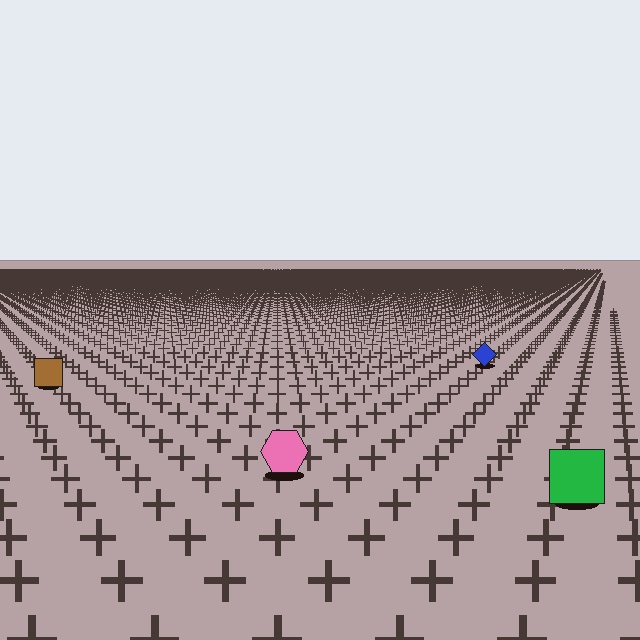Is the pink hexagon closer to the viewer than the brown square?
Yes. The pink hexagon is closer — you can tell from the texture gradient: the ground texture is coarser near it.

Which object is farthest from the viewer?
The blue diamond is farthest from the viewer. It appears smaller and the ground texture around it is denser.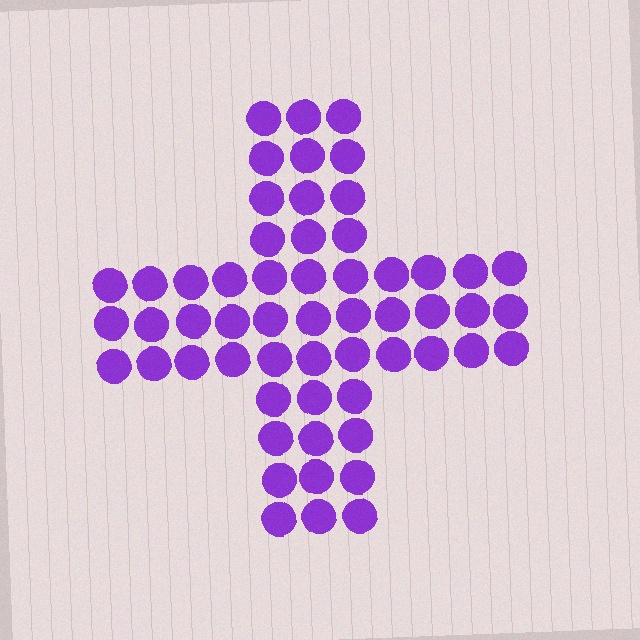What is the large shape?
The large shape is a cross.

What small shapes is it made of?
It is made of small circles.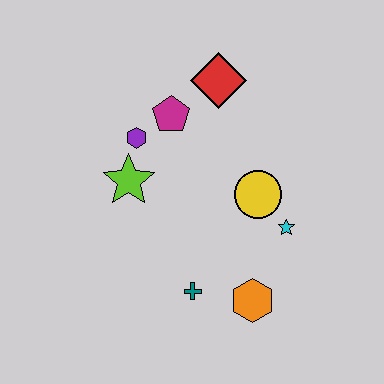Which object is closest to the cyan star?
The yellow circle is closest to the cyan star.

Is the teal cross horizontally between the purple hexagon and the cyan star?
Yes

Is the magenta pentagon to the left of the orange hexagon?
Yes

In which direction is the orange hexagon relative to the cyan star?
The orange hexagon is below the cyan star.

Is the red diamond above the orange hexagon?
Yes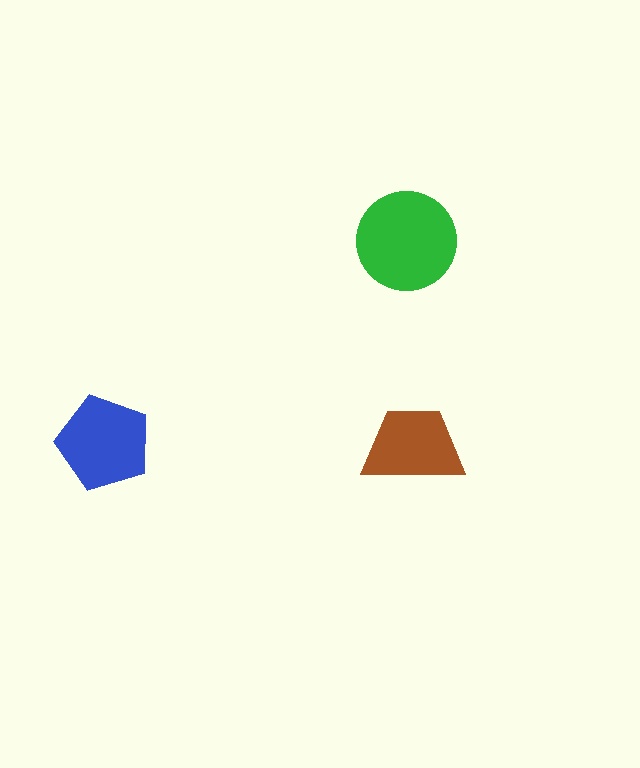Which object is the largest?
The green circle.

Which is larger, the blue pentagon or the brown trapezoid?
The blue pentagon.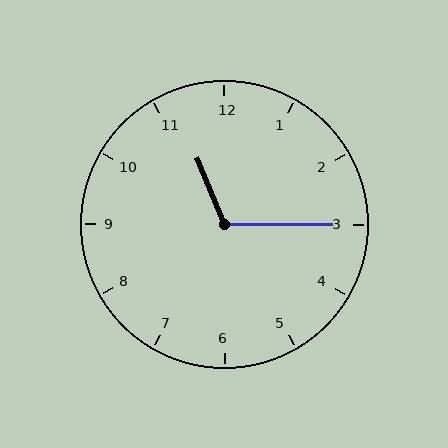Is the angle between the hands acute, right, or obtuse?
It is obtuse.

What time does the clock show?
11:15.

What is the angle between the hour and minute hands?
Approximately 112 degrees.